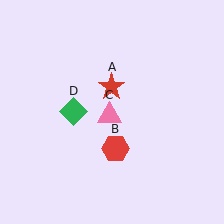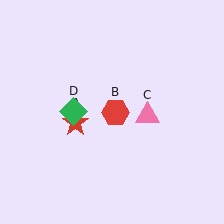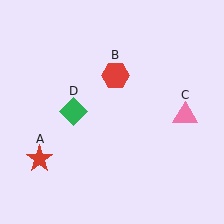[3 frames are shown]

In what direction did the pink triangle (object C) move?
The pink triangle (object C) moved right.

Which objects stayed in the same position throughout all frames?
Green diamond (object D) remained stationary.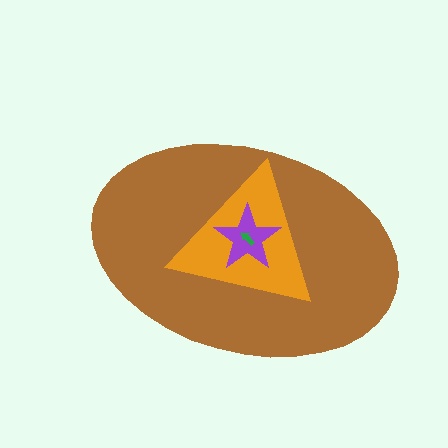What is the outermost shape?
The brown ellipse.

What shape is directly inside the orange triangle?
The purple star.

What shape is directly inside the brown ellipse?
The orange triangle.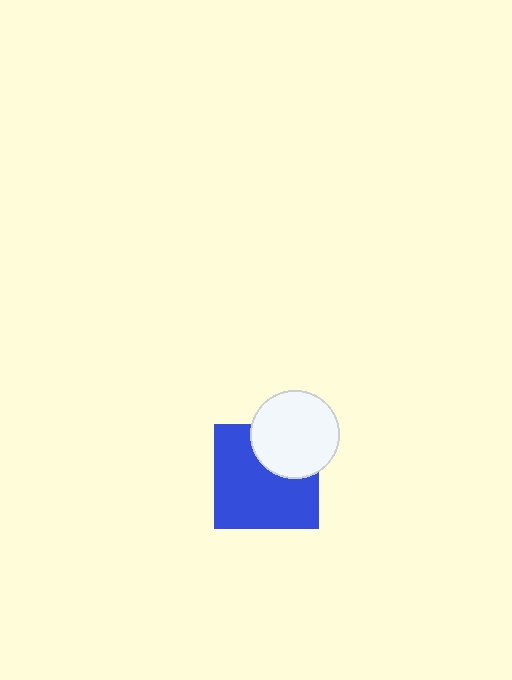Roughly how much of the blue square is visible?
Most of it is visible (roughly 70%).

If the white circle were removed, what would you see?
You would see the complete blue square.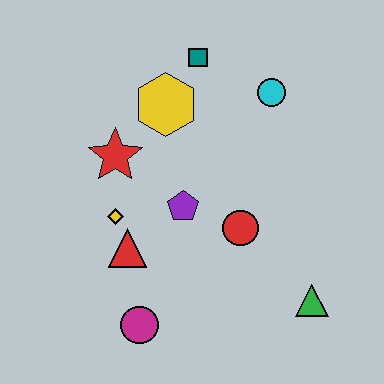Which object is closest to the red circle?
The purple pentagon is closest to the red circle.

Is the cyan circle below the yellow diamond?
No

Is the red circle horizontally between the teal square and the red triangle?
No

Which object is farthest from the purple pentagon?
The green triangle is farthest from the purple pentagon.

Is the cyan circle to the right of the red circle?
Yes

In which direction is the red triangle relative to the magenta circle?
The red triangle is above the magenta circle.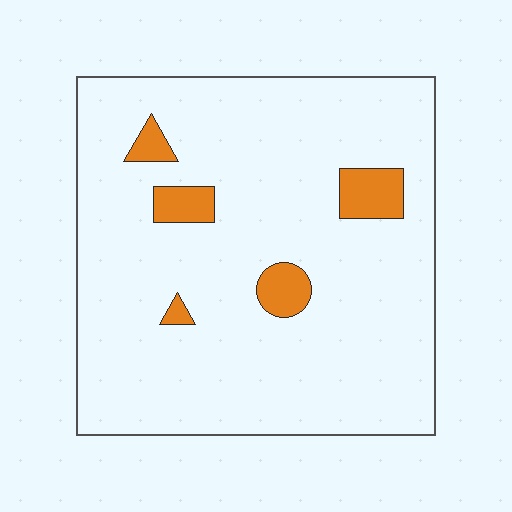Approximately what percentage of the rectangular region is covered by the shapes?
Approximately 10%.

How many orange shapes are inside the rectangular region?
5.